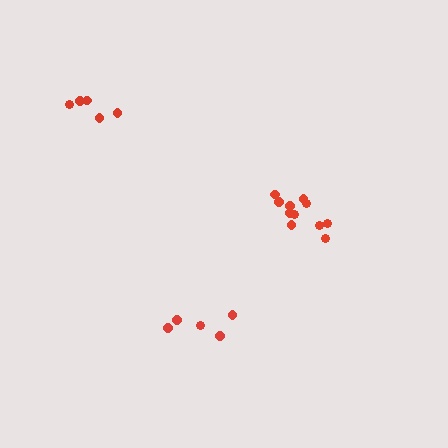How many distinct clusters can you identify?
There are 3 distinct clusters.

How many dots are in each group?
Group 1: 5 dots, Group 2: 5 dots, Group 3: 11 dots (21 total).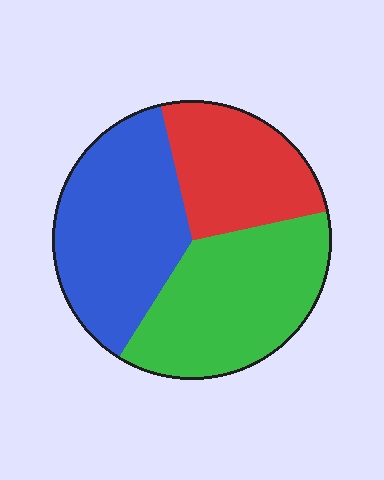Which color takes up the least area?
Red, at roughly 25%.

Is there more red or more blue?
Blue.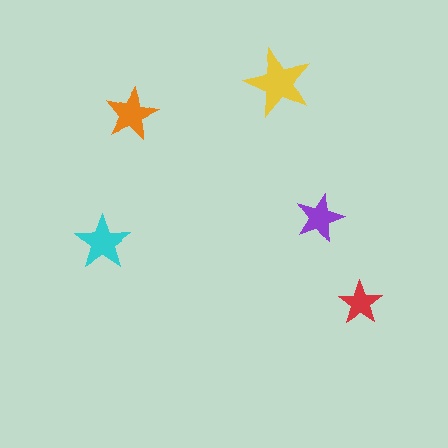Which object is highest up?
The yellow star is topmost.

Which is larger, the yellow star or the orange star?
The yellow one.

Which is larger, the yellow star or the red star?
The yellow one.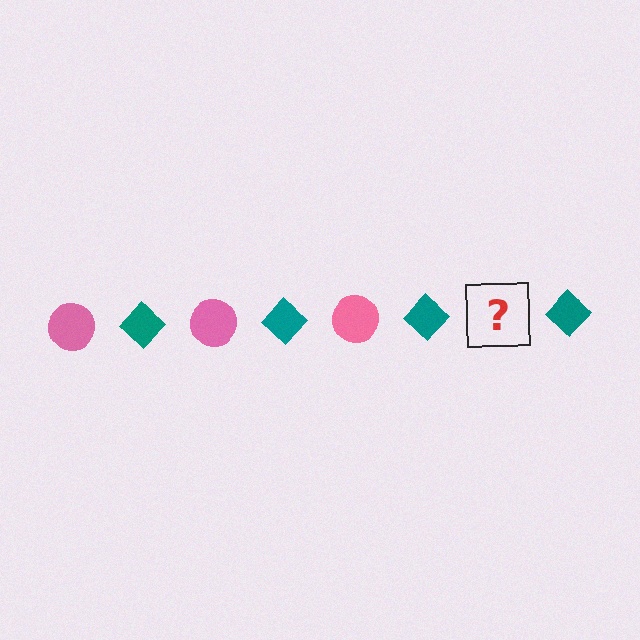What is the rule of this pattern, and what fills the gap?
The rule is that the pattern alternates between pink circle and teal diamond. The gap should be filled with a pink circle.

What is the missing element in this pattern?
The missing element is a pink circle.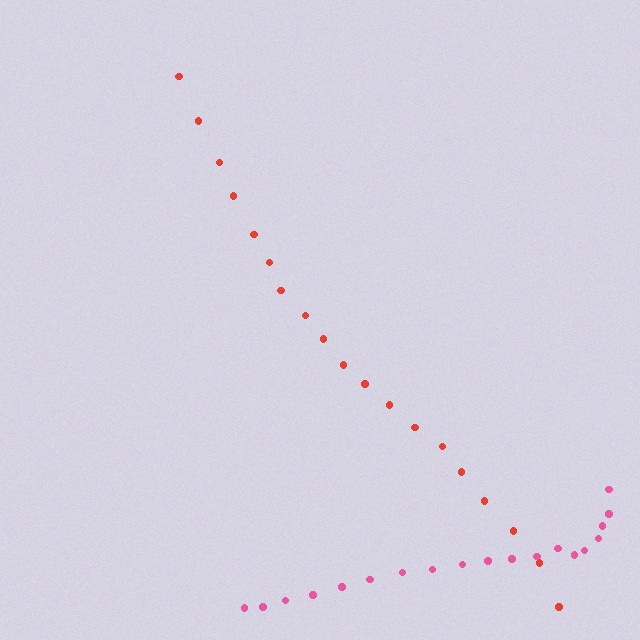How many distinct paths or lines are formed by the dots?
There are 2 distinct paths.